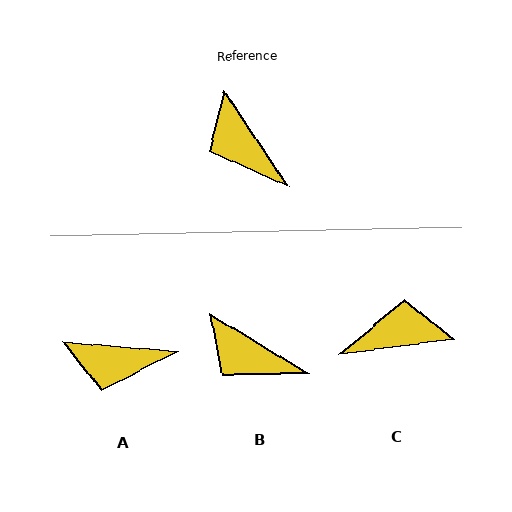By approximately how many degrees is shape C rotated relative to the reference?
Approximately 116 degrees clockwise.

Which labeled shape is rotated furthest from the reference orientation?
C, about 116 degrees away.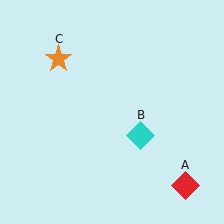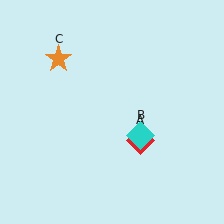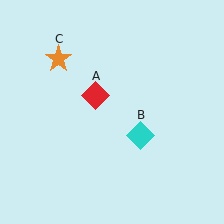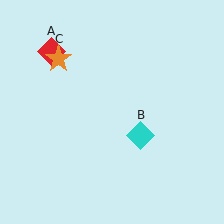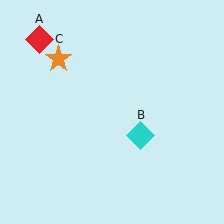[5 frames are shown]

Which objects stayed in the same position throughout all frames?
Cyan diamond (object B) and orange star (object C) remained stationary.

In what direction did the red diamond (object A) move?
The red diamond (object A) moved up and to the left.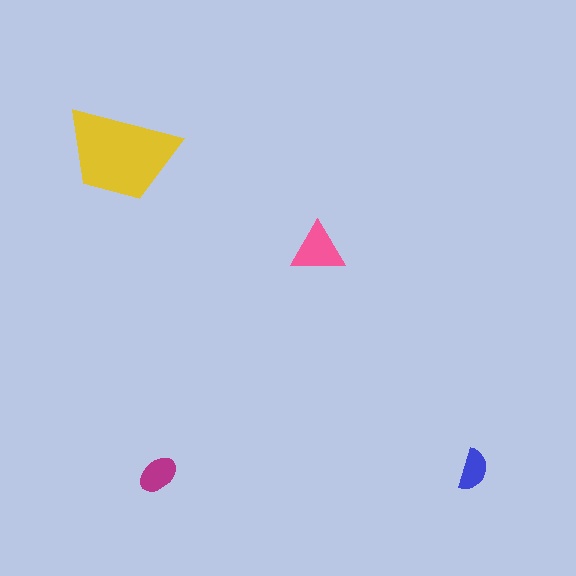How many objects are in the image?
There are 4 objects in the image.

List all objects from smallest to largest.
The blue semicircle, the magenta ellipse, the pink triangle, the yellow trapezoid.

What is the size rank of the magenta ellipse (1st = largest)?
3rd.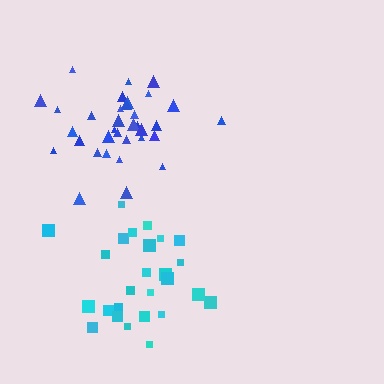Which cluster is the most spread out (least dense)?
Cyan.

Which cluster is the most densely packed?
Blue.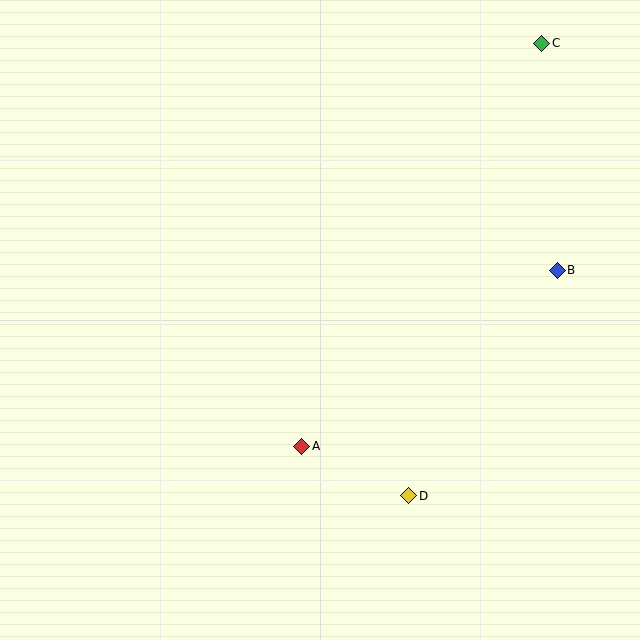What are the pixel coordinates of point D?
Point D is at (409, 496).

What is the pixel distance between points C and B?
The distance between C and B is 228 pixels.